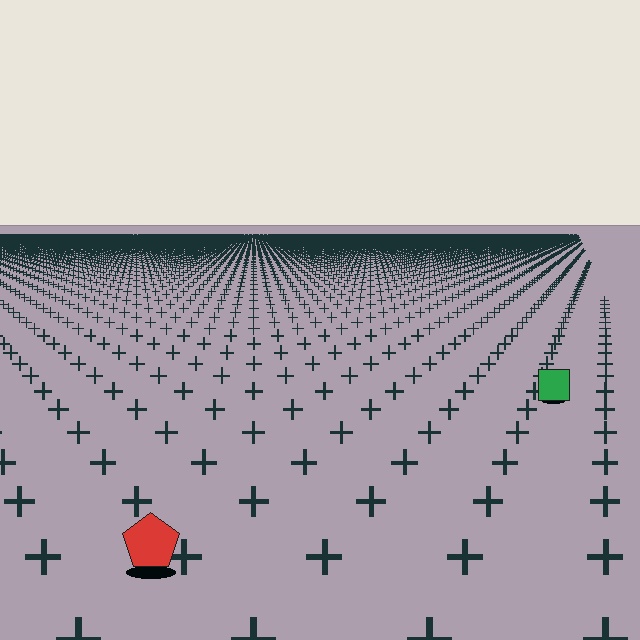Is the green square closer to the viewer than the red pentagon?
No. The red pentagon is closer — you can tell from the texture gradient: the ground texture is coarser near it.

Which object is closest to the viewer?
The red pentagon is closest. The texture marks near it are larger and more spread out.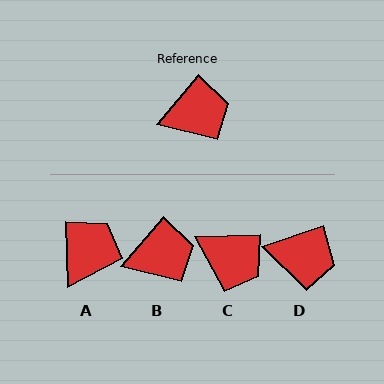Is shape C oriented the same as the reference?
No, it is off by about 48 degrees.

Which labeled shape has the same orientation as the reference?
B.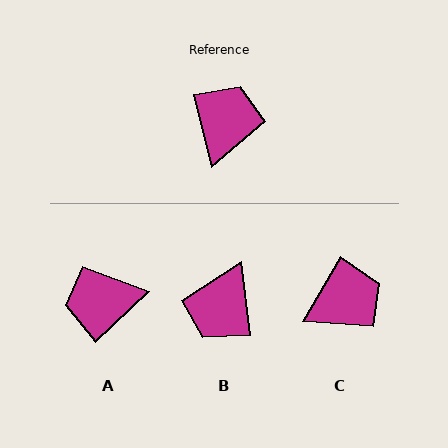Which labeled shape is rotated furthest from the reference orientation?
B, about 173 degrees away.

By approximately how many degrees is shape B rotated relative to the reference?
Approximately 173 degrees counter-clockwise.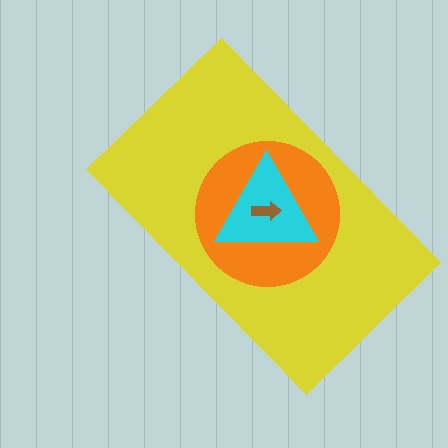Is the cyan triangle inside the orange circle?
Yes.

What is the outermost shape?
The yellow rectangle.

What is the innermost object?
The brown arrow.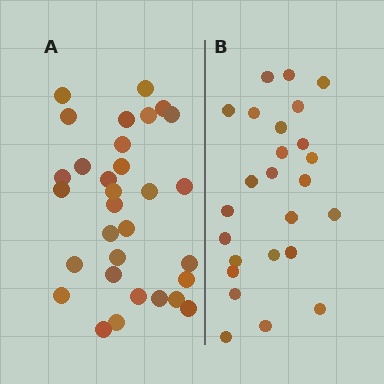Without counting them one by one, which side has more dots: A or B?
Region A (the left region) has more dots.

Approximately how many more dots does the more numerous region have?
Region A has about 6 more dots than region B.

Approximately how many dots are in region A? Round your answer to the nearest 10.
About 30 dots. (The exact count is 31, which rounds to 30.)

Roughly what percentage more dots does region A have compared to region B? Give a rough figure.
About 25% more.